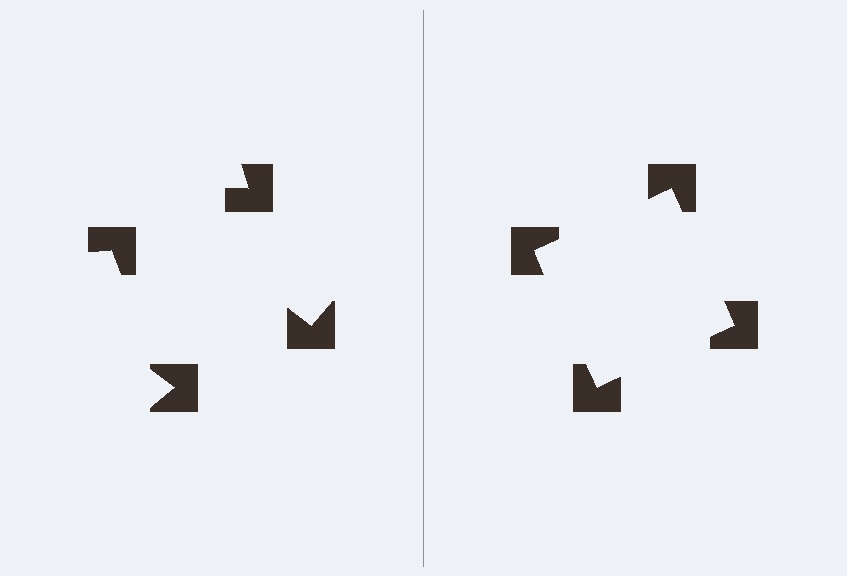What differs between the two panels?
The notched squares are positioned identically on both sides; only the wedge orientations differ. On the right they align to a square; on the left they are misaligned.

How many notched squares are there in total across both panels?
8 — 4 on each side.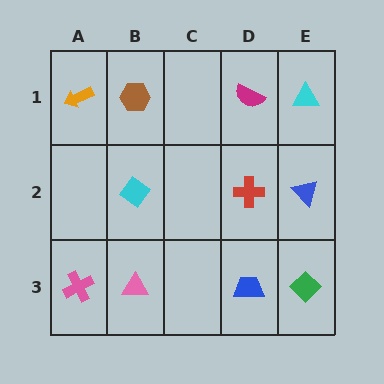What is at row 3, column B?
A pink triangle.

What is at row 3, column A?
A pink cross.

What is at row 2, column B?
A cyan diamond.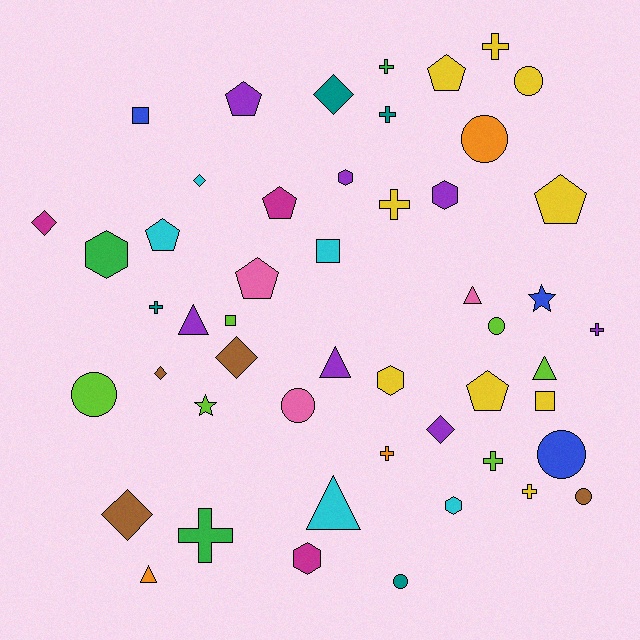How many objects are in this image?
There are 50 objects.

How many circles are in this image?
There are 8 circles.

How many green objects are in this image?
There are 3 green objects.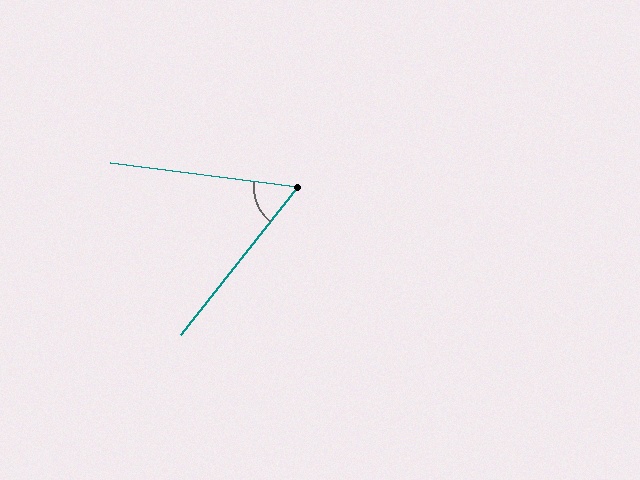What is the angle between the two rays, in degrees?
Approximately 59 degrees.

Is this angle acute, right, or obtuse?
It is acute.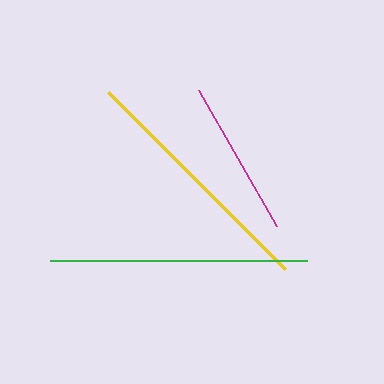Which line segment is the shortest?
The magenta line is the shortest at approximately 157 pixels.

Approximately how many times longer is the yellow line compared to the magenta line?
The yellow line is approximately 1.6 times the length of the magenta line.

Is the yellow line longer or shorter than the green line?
The green line is longer than the yellow line.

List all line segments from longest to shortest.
From longest to shortest: green, yellow, magenta.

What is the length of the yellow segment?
The yellow segment is approximately 250 pixels long.